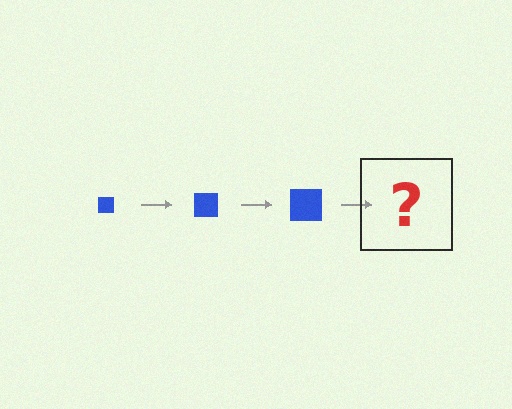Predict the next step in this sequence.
The next step is a blue square, larger than the previous one.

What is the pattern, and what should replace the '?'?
The pattern is that the square gets progressively larger each step. The '?' should be a blue square, larger than the previous one.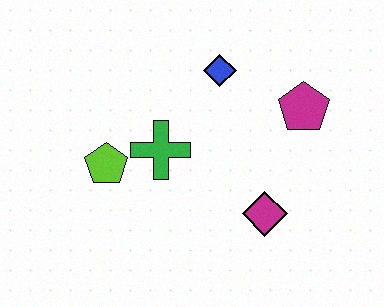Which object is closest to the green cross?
The lime pentagon is closest to the green cross.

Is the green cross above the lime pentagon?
Yes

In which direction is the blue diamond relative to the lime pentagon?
The blue diamond is to the right of the lime pentagon.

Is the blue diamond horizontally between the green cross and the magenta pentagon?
Yes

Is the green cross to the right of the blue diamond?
No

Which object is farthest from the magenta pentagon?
The lime pentagon is farthest from the magenta pentagon.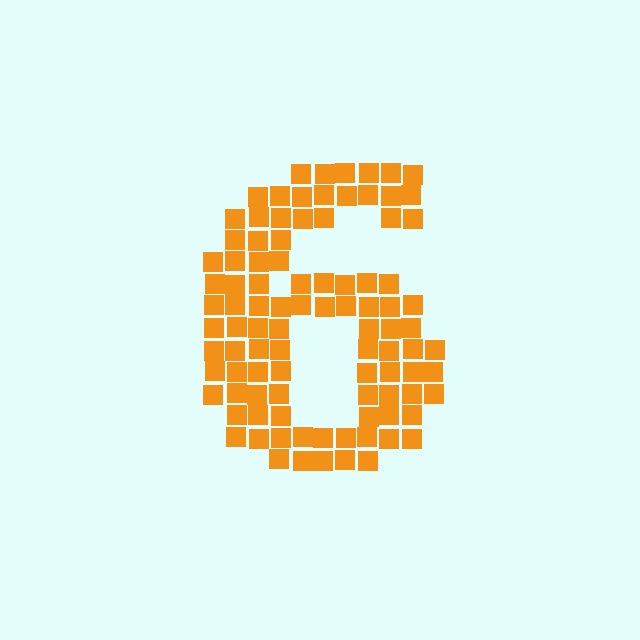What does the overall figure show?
The overall figure shows the digit 6.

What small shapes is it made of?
It is made of small squares.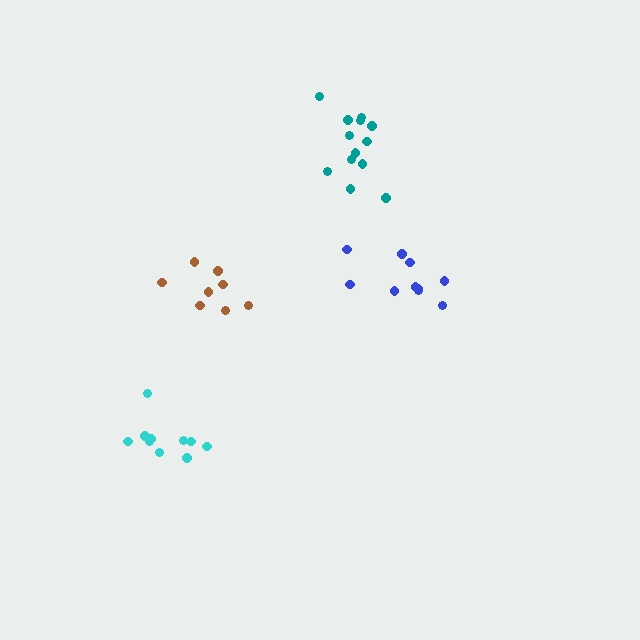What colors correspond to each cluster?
The clusters are colored: brown, cyan, teal, blue.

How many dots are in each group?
Group 1: 8 dots, Group 2: 10 dots, Group 3: 13 dots, Group 4: 10 dots (41 total).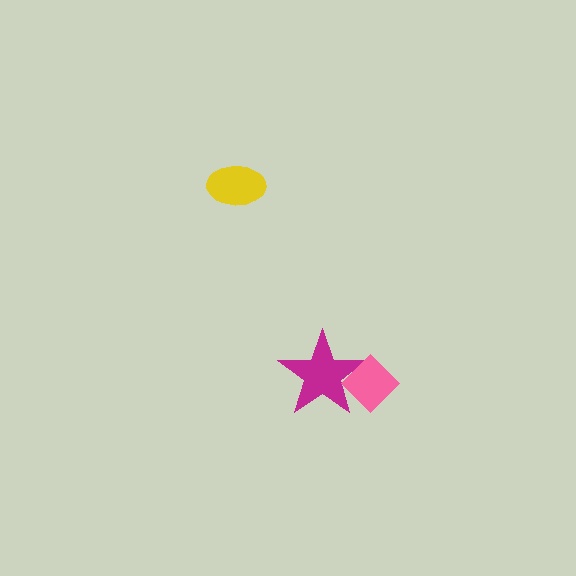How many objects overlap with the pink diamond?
1 object overlaps with the pink diamond.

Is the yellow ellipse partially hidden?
No, no other shape covers it.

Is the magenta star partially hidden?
Yes, it is partially covered by another shape.